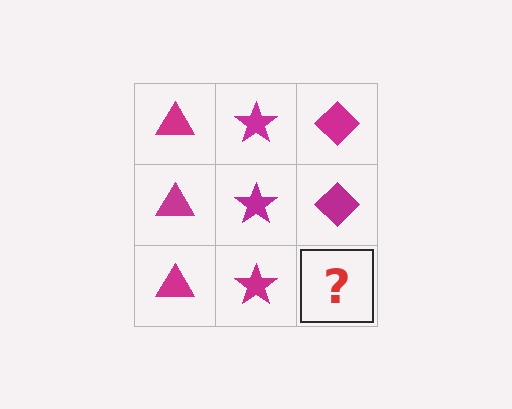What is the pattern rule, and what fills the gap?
The rule is that each column has a consistent shape. The gap should be filled with a magenta diamond.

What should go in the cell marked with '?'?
The missing cell should contain a magenta diamond.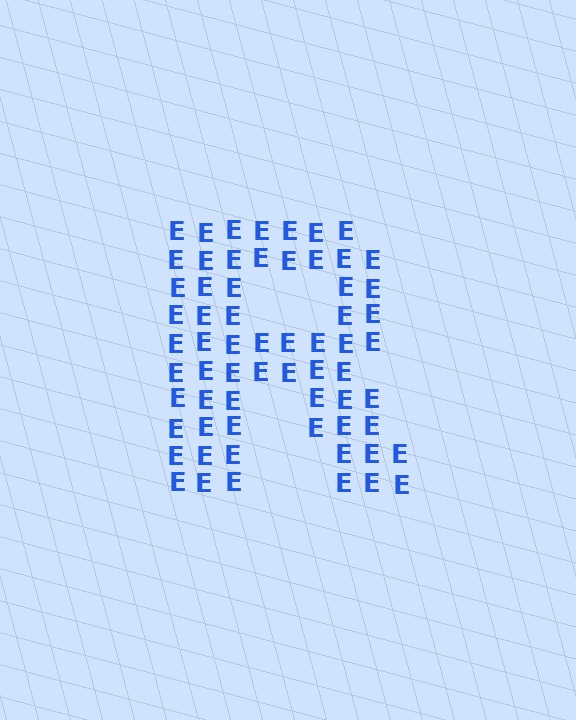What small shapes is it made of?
It is made of small letter E's.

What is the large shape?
The large shape is the letter R.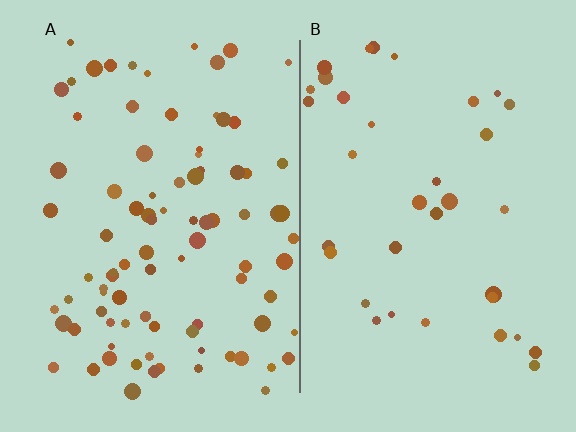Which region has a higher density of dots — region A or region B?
A (the left).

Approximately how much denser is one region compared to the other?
Approximately 2.5× — region A over region B.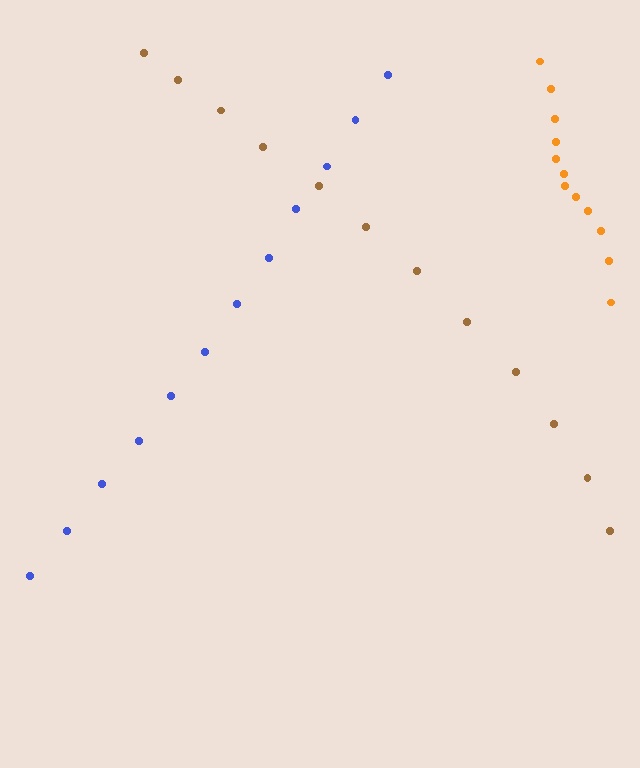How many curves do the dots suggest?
There are 3 distinct paths.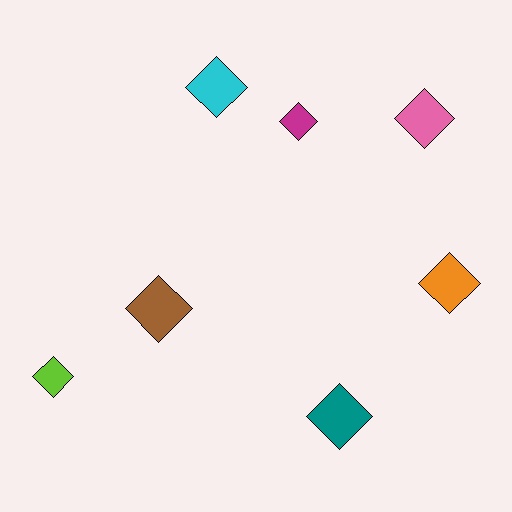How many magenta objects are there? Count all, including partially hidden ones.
There is 1 magenta object.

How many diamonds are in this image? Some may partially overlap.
There are 7 diamonds.